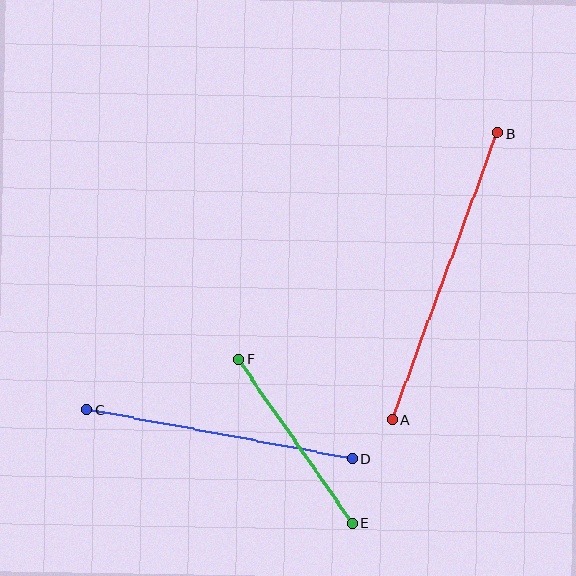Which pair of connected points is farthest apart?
Points A and B are farthest apart.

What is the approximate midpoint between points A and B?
The midpoint is at approximately (445, 276) pixels.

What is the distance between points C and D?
The distance is approximately 270 pixels.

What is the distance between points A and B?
The distance is approximately 305 pixels.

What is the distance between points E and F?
The distance is approximately 199 pixels.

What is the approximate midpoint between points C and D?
The midpoint is at approximately (220, 434) pixels.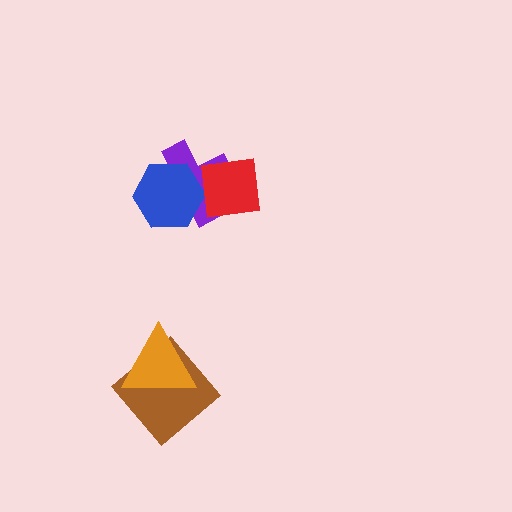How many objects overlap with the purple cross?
2 objects overlap with the purple cross.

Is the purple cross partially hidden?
Yes, it is partially covered by another shape.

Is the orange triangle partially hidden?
No, no other shape covers it.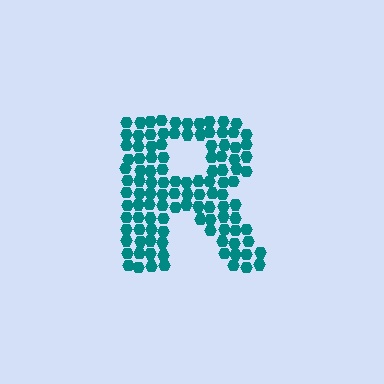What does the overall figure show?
The overall figure shows the letter R.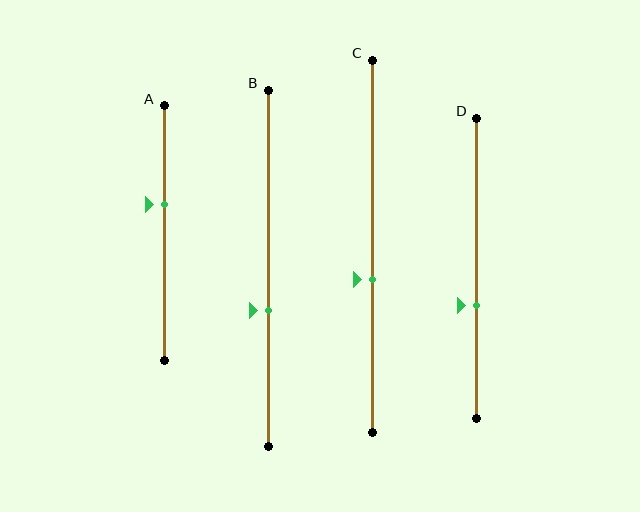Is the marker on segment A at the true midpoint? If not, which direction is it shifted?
No, the marker on segment A is shifted upward by about 11% of the segment length.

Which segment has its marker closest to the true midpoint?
Segment C has its marker closest to the true midpoint.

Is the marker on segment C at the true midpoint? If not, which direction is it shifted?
No, the marker on segment C is shifted downward by about 9% of the segment length.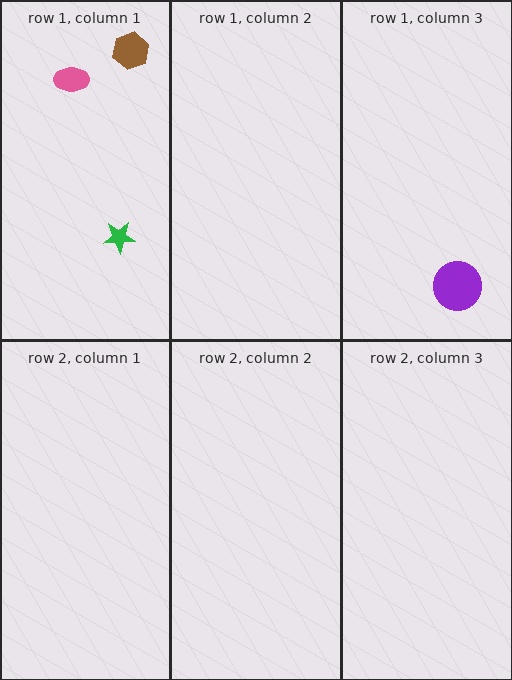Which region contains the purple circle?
The row 1, column 3 region.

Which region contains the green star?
The row 1, column 1 region.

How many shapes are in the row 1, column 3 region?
1.